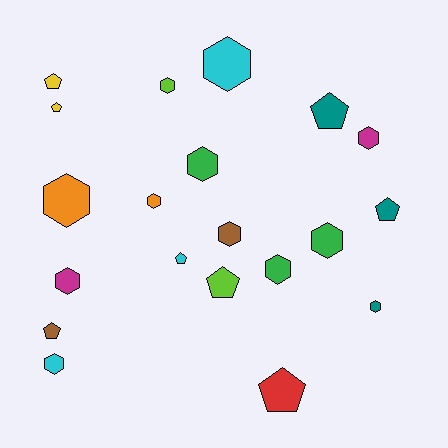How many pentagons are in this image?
There are 8 pentagons.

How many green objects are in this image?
There are 3 green objects.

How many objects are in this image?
There are 20 objects.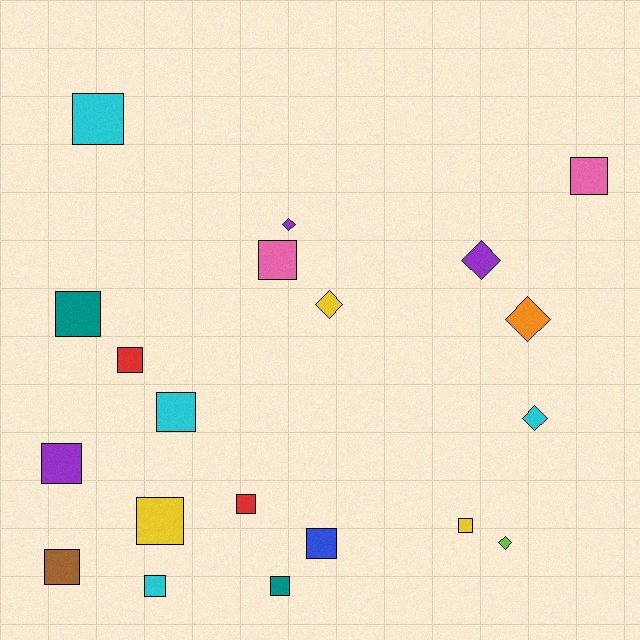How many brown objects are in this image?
There is 1 brown object.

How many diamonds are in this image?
There are 6 diamonds.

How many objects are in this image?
There are 20 objects.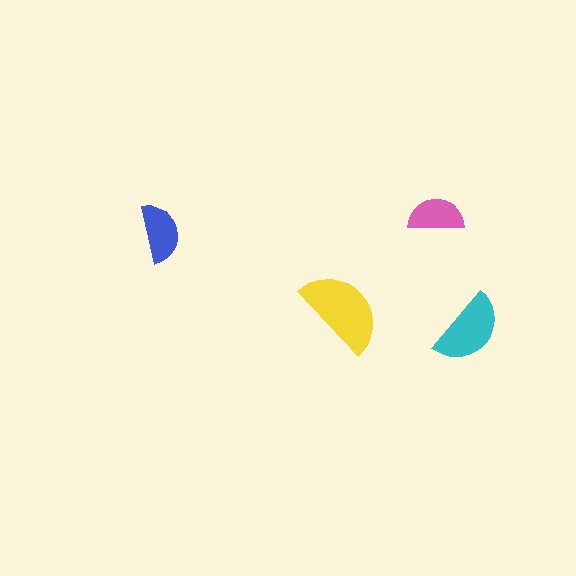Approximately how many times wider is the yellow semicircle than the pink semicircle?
About 1.5 times wider.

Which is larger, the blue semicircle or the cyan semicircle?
The cyan one.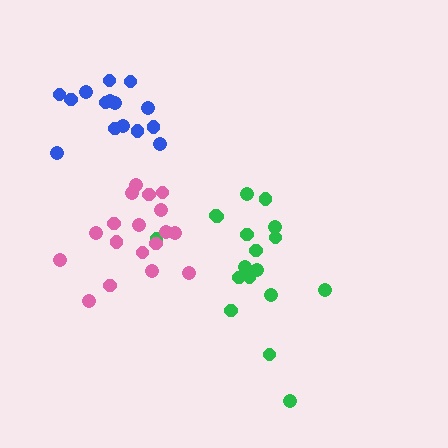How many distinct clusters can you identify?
There are 3 distinct clusters.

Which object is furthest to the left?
The blue cluster is leftmost.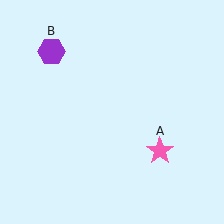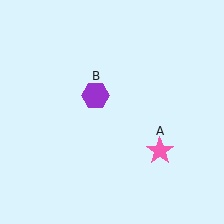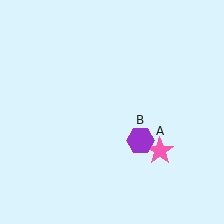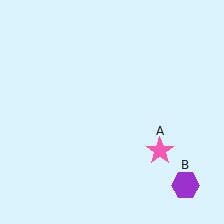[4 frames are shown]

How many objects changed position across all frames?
1 object changed position: purple hexagon (object B).